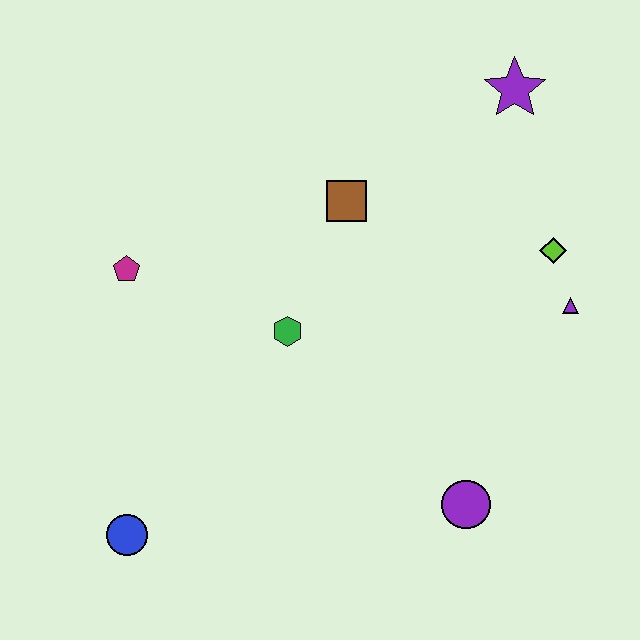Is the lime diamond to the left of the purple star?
No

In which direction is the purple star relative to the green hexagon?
The purple star is above the green hexagon.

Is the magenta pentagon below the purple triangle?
No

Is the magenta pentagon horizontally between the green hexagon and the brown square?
No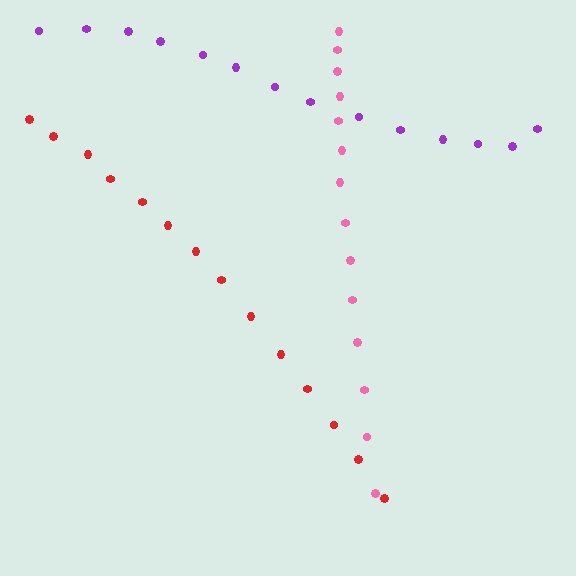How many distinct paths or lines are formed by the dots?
There are 3 distinct paths.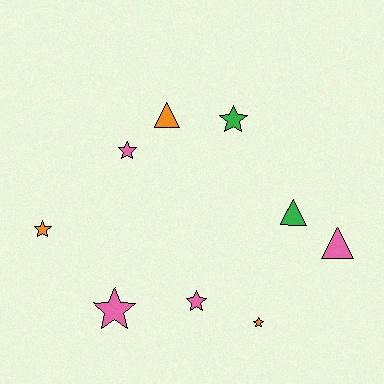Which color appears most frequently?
Pink, with 4 objects.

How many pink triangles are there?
There is 1 pink triangle.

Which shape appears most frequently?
Star, with 6 objects.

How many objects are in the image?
There are 9 objects.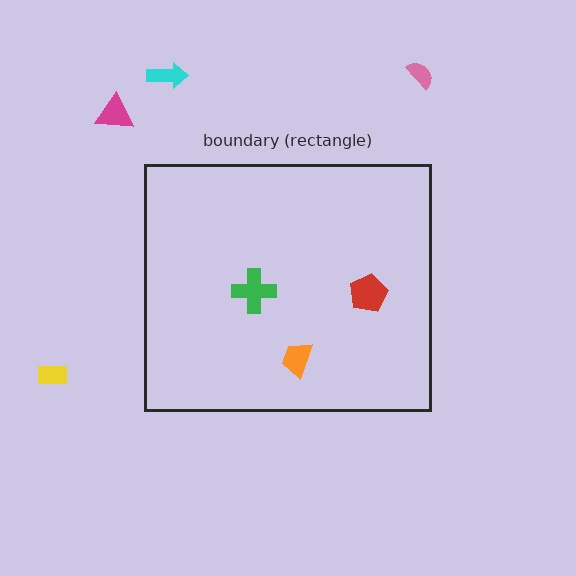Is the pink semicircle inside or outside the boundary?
Outside.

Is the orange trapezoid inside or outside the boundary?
Inside.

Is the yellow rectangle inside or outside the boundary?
Outside.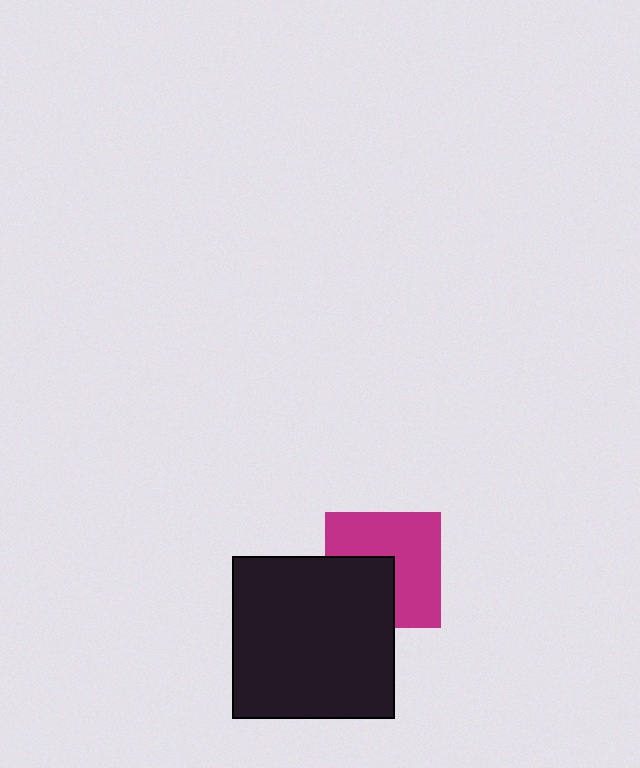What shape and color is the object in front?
The object in front is a black square.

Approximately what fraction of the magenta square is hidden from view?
Roughly 37% of the magenta square is hidden behind the black square.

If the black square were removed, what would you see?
You would see the complete magenta square.